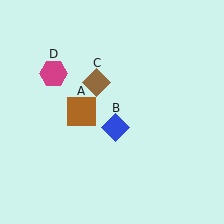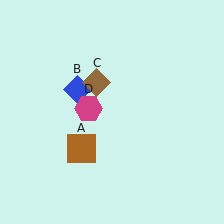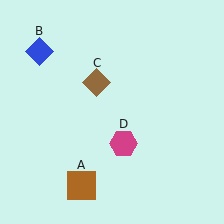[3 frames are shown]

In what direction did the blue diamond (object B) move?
The blue diamond (object B) moved up and to the left.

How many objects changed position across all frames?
3 objects changed position: brown square (object A), blue diamond (object B), magenta hexagon (object D).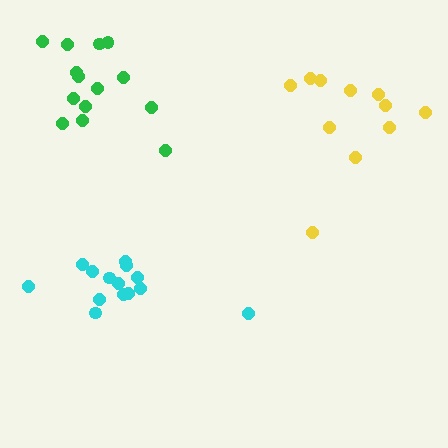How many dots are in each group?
Group 1: 14 dots, Group 2: 11 dots, Group 3: 14 dots (39 total).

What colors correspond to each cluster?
The clusters are colored: cyan, yellow, green.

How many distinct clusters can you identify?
There are 3 distinct clusters.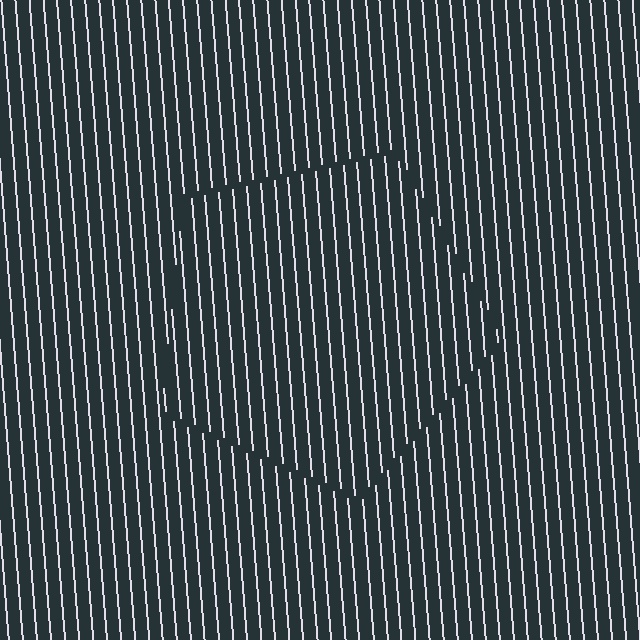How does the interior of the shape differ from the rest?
The interior of the shape contains the same grating, shifted by half a period — the contour is defined by the phase discontinuity where line-ends from the inner and outer gratings abut.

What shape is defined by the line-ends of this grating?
An illusory pentagon. The interior of the shape contains the same grating, shifted by half a period — the contour is defined by the phase discontinuity where line-ends from the inner and outer gratings abut.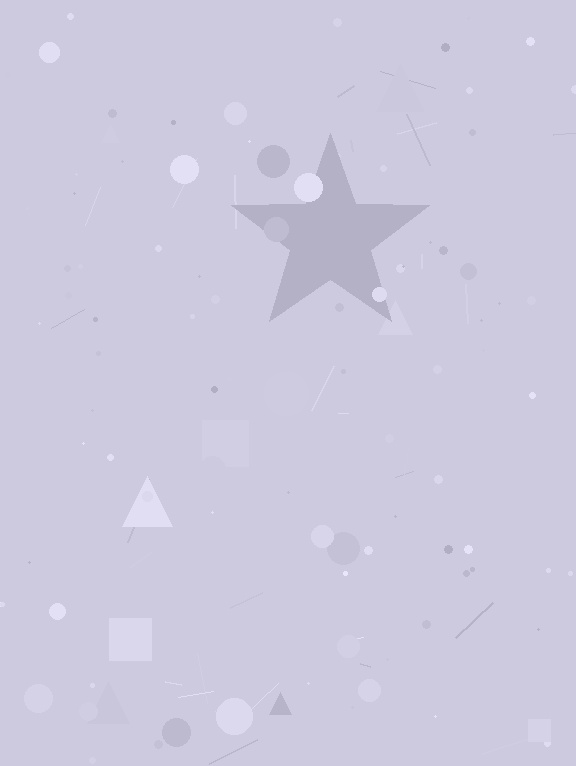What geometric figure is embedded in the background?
A star is embedded in the background.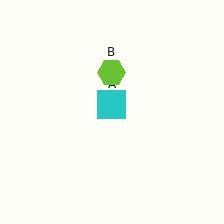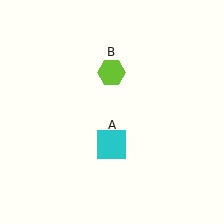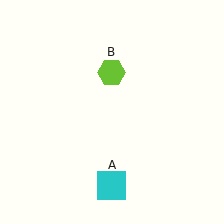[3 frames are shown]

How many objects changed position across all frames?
1 object changed position: cyan square (object A).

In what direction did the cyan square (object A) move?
The cyan square (object A) moved down.